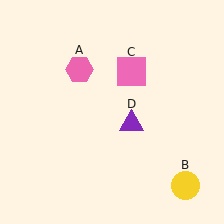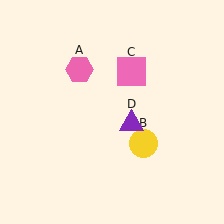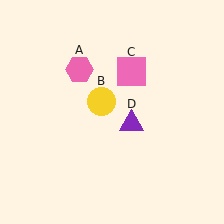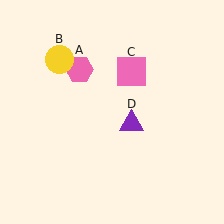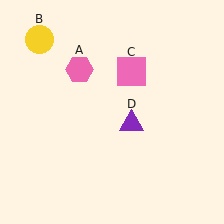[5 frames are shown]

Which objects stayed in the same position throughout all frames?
Pink hexagon (object A) and pink square (object C) and purple triangle (object D) remained stationary.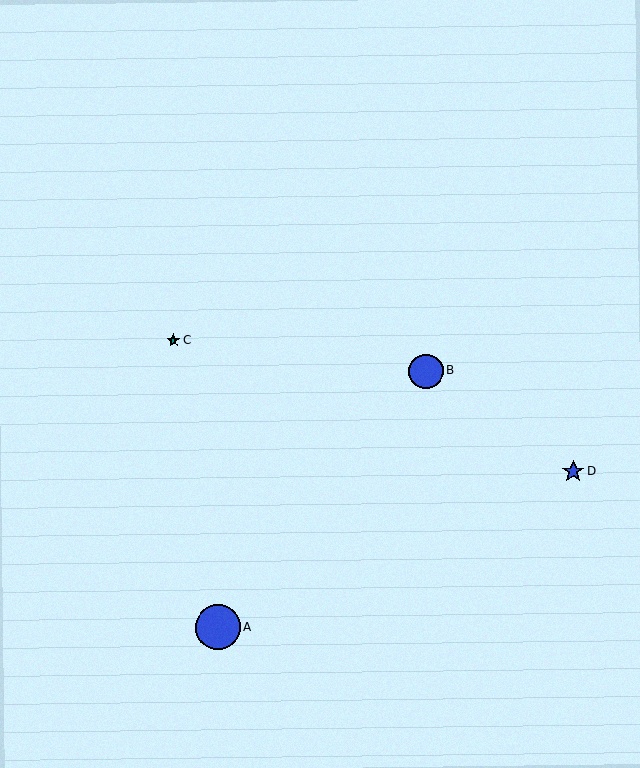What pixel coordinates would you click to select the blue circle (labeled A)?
Click at (218, 627) to select the blue circle A.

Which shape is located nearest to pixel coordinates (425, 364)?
The blue circle (labeled B) at (426, 371) is nearest to that location.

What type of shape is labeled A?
Shape A is a blue circle.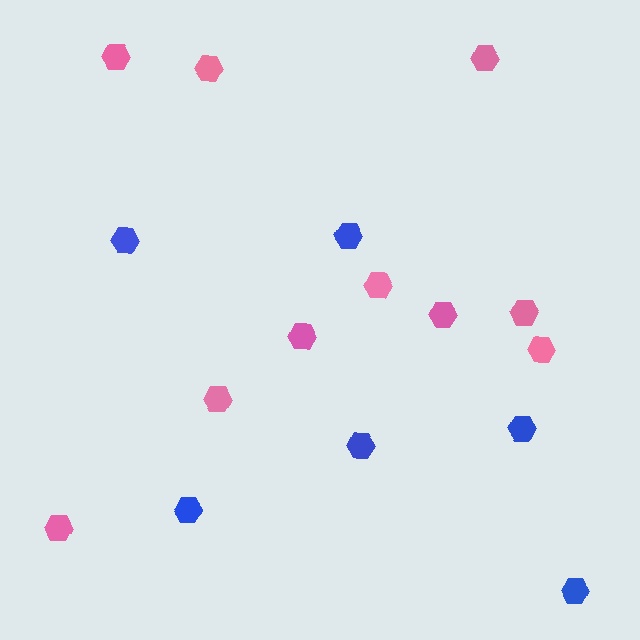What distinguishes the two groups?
There are 2 groups: one group of pink hexagons (10) and one group of blue hexagons (6).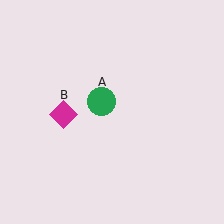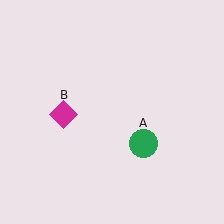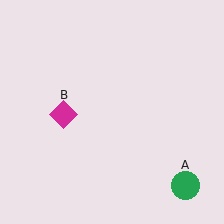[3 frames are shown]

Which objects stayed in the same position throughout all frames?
Magenta diamond (object B) remained stationary.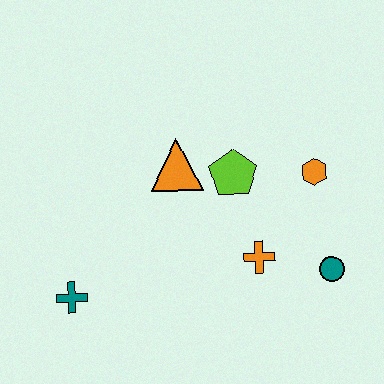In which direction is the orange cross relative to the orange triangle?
The orange cross is below the orange triangle.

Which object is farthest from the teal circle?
The teal cross is farthest from the teal circle.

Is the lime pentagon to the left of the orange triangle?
No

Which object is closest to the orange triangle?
The lime pentagon is closest to the orange triangle.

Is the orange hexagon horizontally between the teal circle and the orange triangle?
Yes